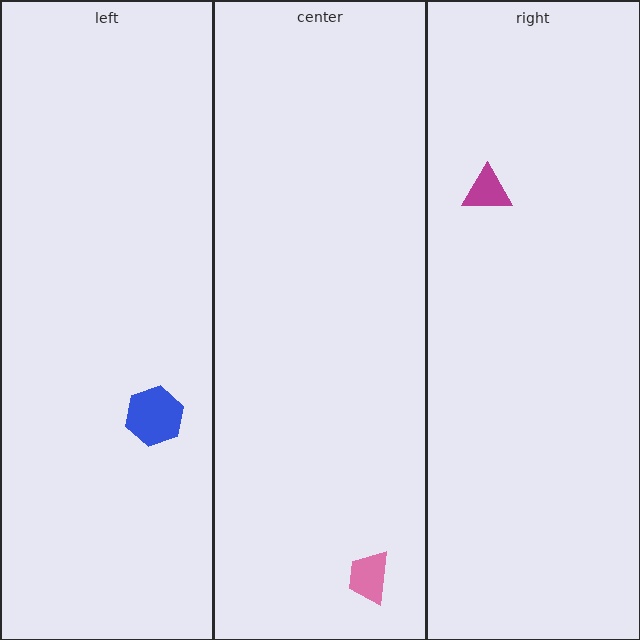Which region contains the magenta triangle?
The right region.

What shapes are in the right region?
The magenta triangle.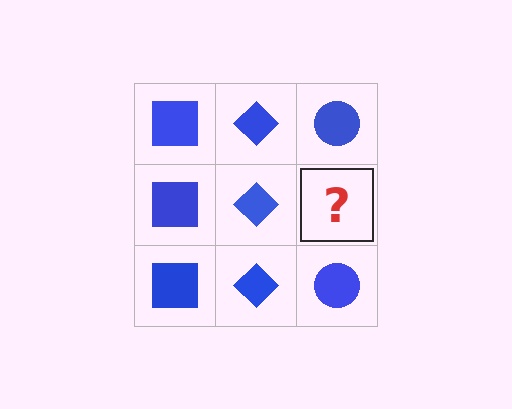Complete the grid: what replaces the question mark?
The question mark should be replaced with a blue circle.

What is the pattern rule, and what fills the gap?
The rule is that each column has a consistent shape. The gap should be filled with a blue circle.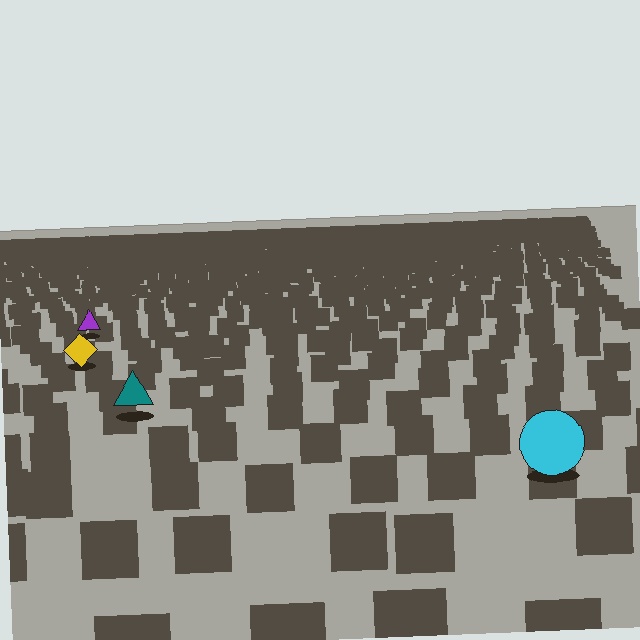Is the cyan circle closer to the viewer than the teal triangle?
Yes. The cyan circle is closer — you can tell from the texture gradient: the ground texture is coarser near it.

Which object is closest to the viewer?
The cyan circle is closest. The texture marks near it are larger and more spread out.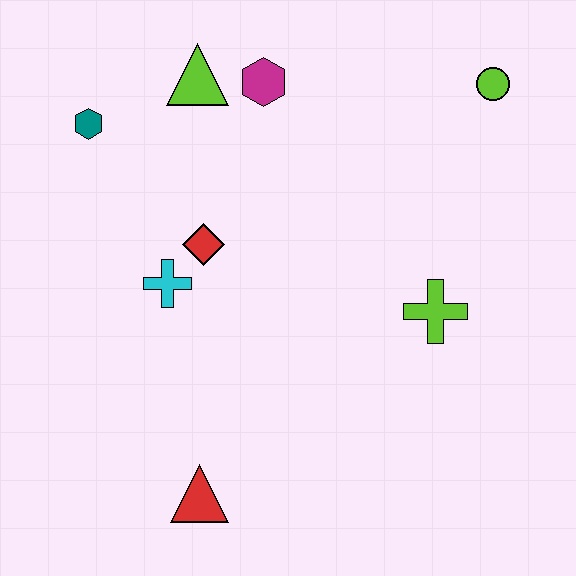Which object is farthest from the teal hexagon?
The lime circle is farthest from the teal hexagon.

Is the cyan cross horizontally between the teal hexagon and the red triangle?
Yes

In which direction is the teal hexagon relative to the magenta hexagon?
The teal hexagon is to the left of the magenta hexagon.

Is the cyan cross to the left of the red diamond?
Yes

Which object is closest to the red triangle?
The cyan cross is closest to the red triangle.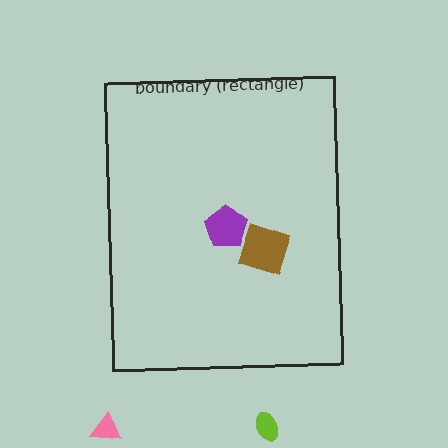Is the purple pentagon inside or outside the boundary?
Inside.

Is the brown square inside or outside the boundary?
Inside.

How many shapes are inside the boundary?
2 inside, 2 outside.